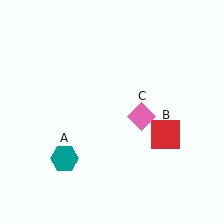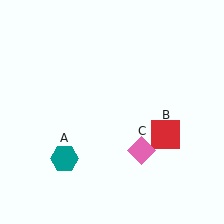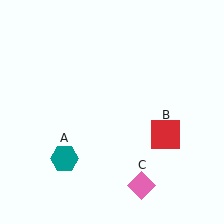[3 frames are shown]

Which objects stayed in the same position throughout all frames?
Teal hexagon (object A) and red square (object B) remained stationary.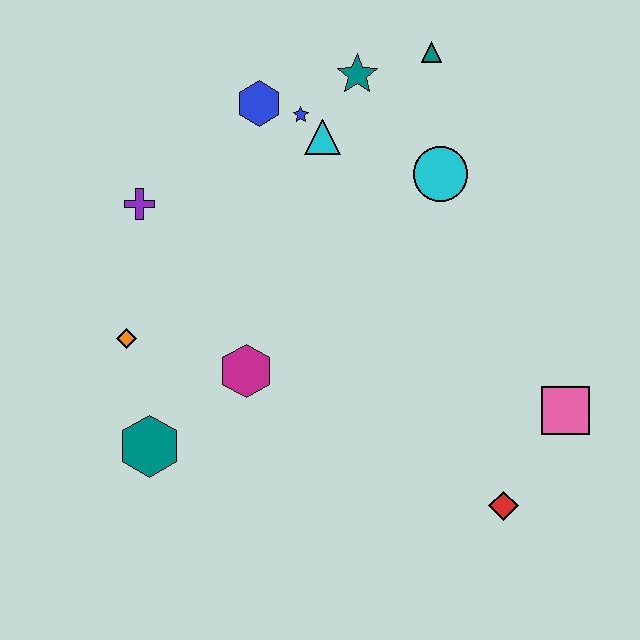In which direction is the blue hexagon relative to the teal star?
The blue hexagon is to the left of the teal star.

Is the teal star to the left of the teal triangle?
Yes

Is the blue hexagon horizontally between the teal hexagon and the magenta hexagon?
No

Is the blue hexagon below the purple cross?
No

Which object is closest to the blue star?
The cyan triangle is closest to the blue star.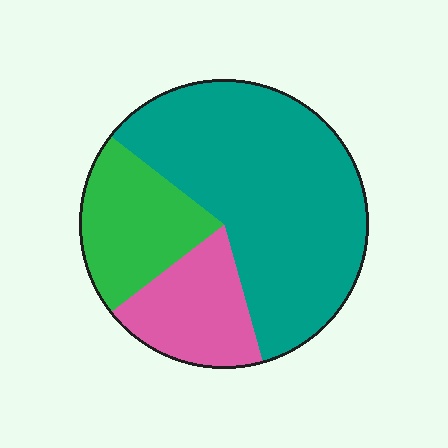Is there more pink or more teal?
Teal.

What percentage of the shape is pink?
Pink takes up about one fifth (1/5) of the shape.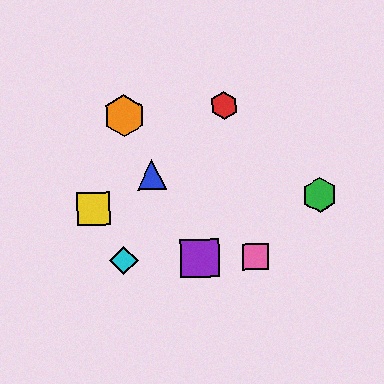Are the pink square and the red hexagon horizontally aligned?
No, the pink square is at y≈257 and the red hexagon is at y≈105.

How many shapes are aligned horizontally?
3 shapes (the purple square, the cyan diamond, the pink square) are aligned horizontally.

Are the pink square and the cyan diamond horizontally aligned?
Yes, both are at y≈257.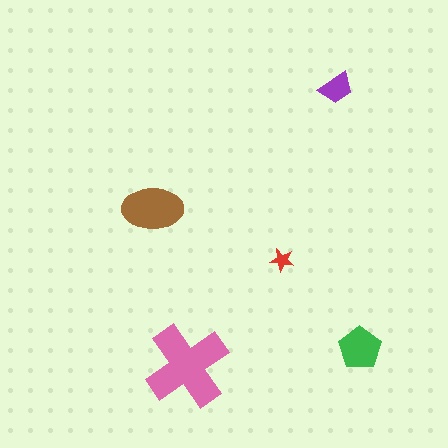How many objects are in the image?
There are 5 objects in the image.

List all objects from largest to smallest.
The pink cross, the brown ellipse, the green pentagon, the purple trapezoid, the red star.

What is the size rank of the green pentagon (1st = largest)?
3rd.